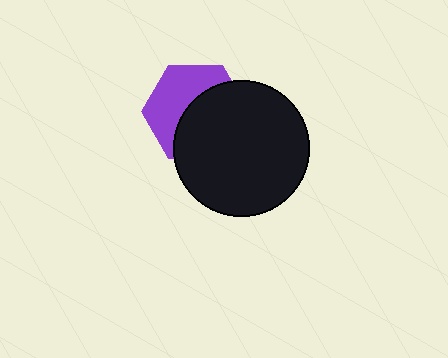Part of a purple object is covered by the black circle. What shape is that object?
It is a hexagon.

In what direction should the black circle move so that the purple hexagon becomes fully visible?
The black circle should move toward the lower-right. That is the shortest direction to clear the overlap and leave the purple hexagon fully visible.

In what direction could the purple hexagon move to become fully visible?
The purple hexagon could move toward the upper-left. That would shift it out from behind the black circle entirely.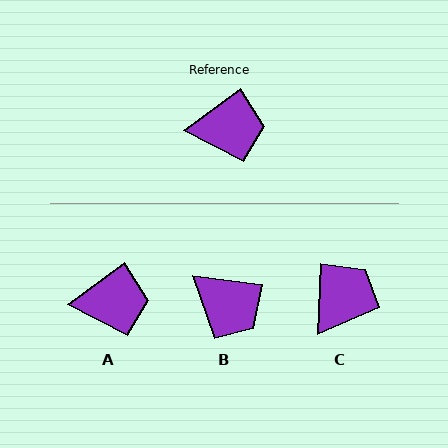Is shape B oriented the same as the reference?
No, it is off by about 44 degrees.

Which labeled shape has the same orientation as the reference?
A.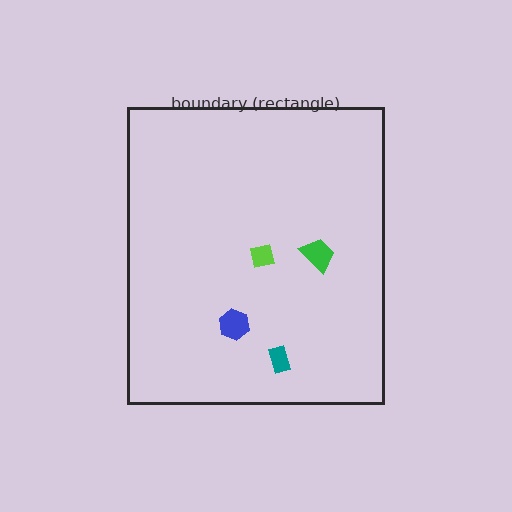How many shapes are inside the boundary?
4 inside, 0 outside.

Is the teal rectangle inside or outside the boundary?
Inside.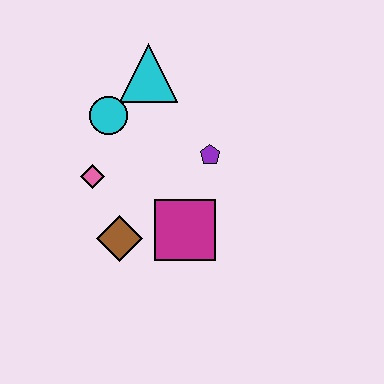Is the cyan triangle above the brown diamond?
Yes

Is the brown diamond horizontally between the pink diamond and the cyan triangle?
Yes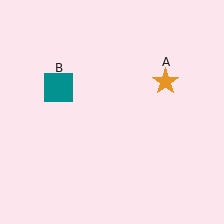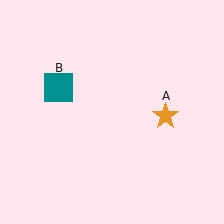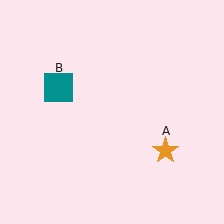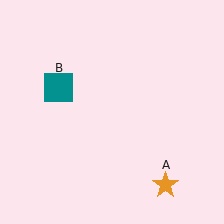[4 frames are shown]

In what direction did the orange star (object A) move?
The orange star (object A) moved down.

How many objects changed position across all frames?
1 object changed position: orange star (object A).